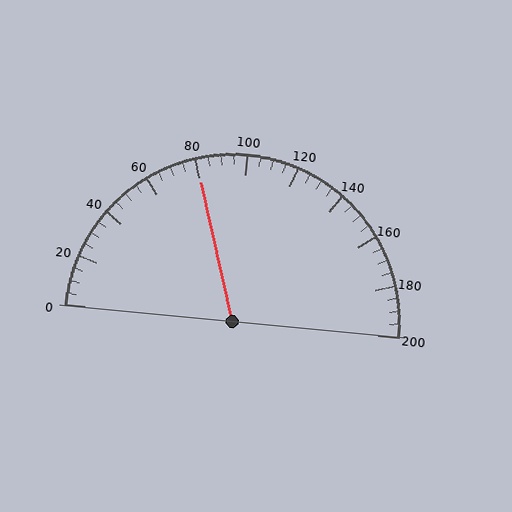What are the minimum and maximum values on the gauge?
The gauge ranges from 0 to 200.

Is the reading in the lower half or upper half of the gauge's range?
The reading is in the lower half of the range (0 to 200).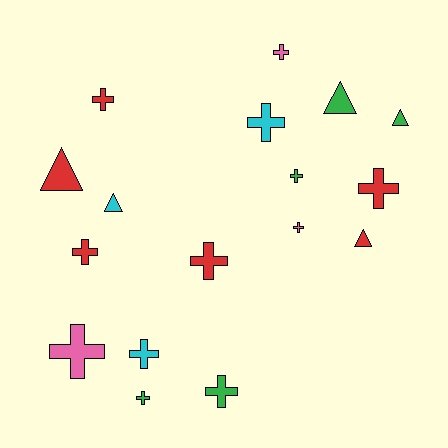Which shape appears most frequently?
Cross, with 12 objects.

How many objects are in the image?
There are 17 objects.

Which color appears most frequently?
Red, with 6 objects.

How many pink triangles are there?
There are no pink triangles.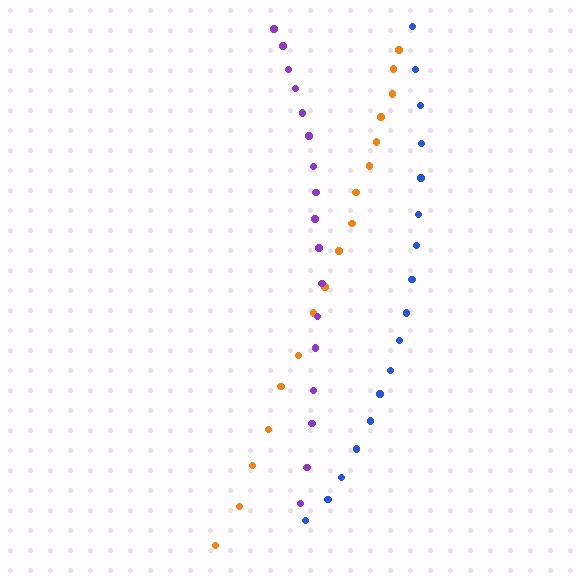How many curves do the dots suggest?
There are 3 distinct paths.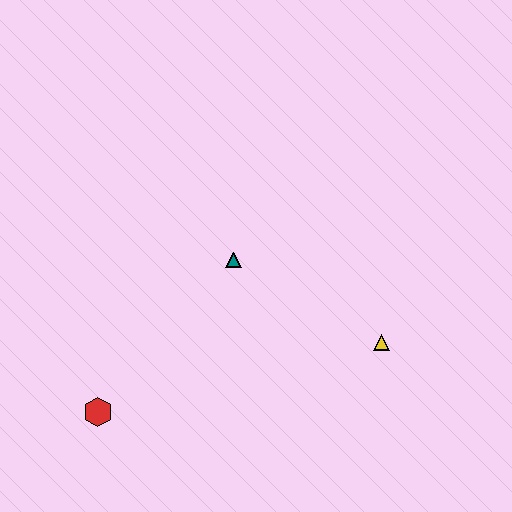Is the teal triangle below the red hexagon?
No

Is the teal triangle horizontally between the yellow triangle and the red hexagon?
Yes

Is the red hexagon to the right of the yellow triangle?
No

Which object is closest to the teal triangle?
The yellow triangle is closest to the teal triangle.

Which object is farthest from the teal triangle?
The red hexagon is farthest from the teal triangle.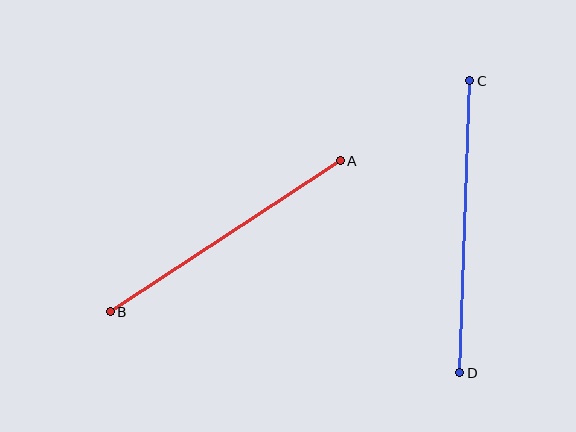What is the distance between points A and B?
The distance is approximately 275 pixels.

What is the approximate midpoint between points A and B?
The midpoint is at approximately (225, 236) pixels.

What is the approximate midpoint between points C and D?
The midpoint is at approximately (465, 227) pixels.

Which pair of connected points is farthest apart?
Points C and D are farthest apart.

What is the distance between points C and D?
The distance is approximately 292 pixels.